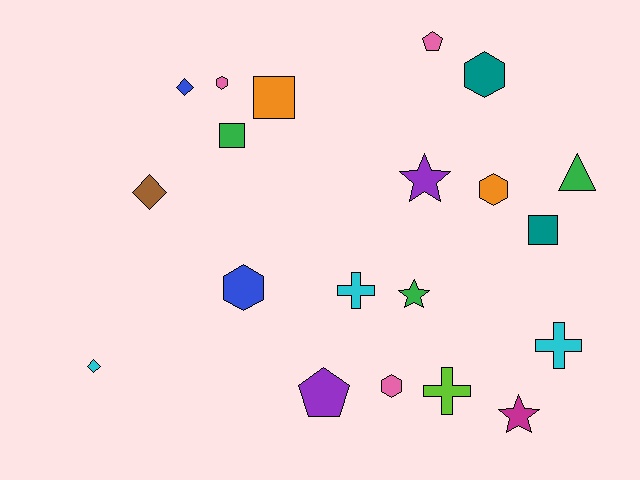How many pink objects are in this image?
There are 3 pink objects.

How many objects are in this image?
There are 20 objects.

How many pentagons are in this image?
There are 2 pentagons.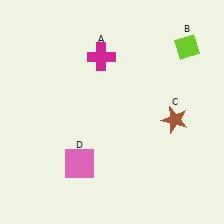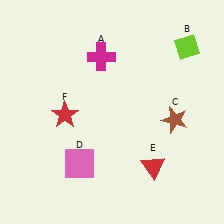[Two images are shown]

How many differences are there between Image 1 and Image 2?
There are 2 differences between the two images.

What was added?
A red triangle (E), a red star (F) were added in Image 2.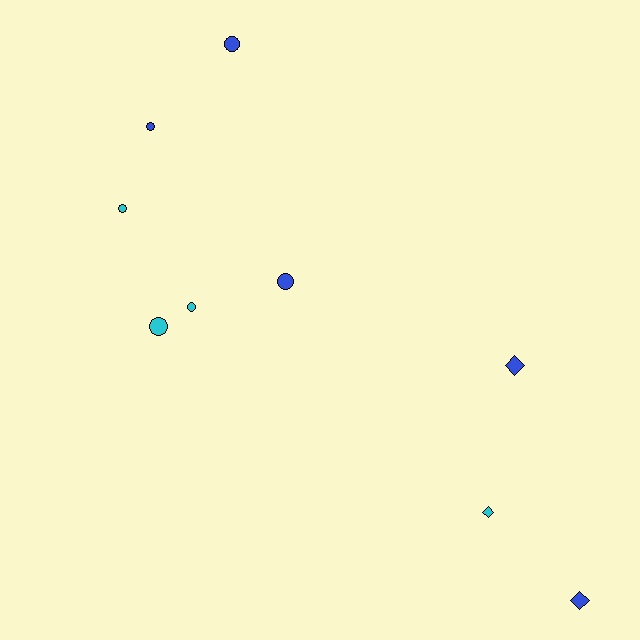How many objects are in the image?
There are 9 objects.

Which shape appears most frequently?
Circle, with 6 objects.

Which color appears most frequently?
Blue, with 5 objects.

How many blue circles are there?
There are 3 blue circles.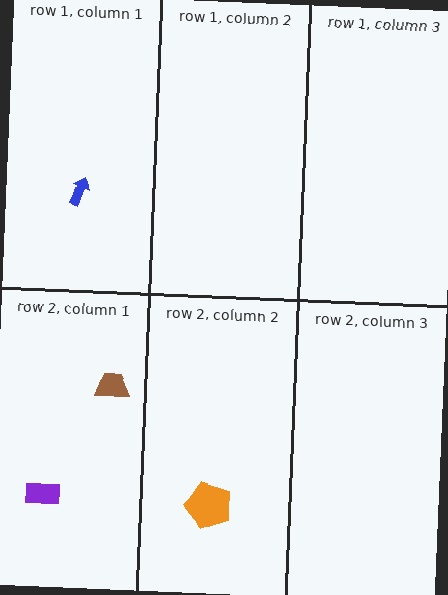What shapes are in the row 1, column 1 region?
The blue arrow.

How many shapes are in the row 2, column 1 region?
2.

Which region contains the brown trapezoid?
The row 2, column 1 region.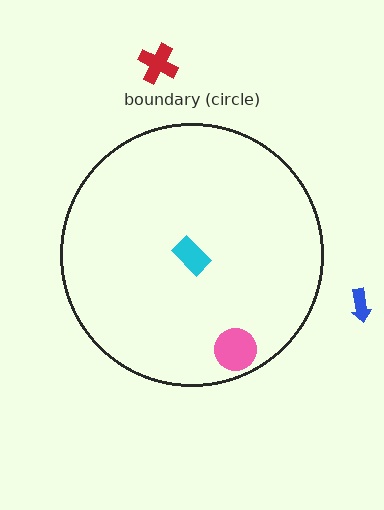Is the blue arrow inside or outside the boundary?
Outside.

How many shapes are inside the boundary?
2 inside, 2 outside.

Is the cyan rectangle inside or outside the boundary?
Inside.